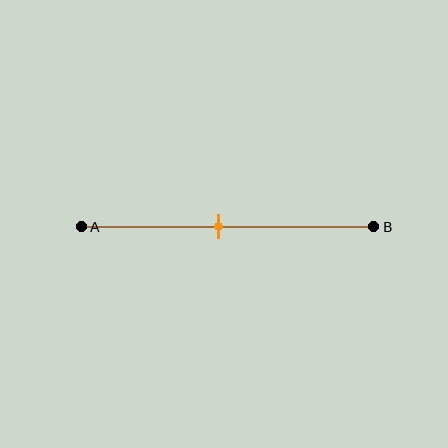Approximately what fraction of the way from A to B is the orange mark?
The orange mark is approximately 45% of the way from A to B.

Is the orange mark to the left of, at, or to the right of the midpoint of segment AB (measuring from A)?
The orange mark is approximately at the midpoint of segment AB.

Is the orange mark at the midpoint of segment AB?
Yes, the mark is approximately at the midpoint.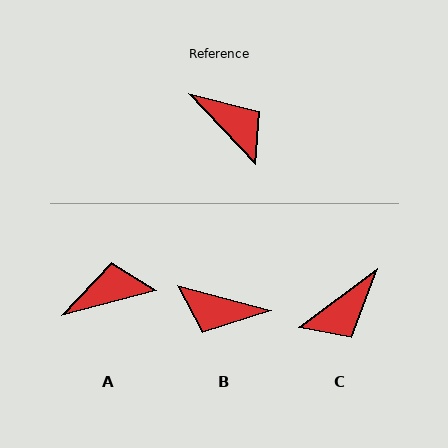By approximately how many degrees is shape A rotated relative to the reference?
Approximately 61 degrees counter-clockwise.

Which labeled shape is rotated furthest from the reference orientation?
B, about 148 degrees away.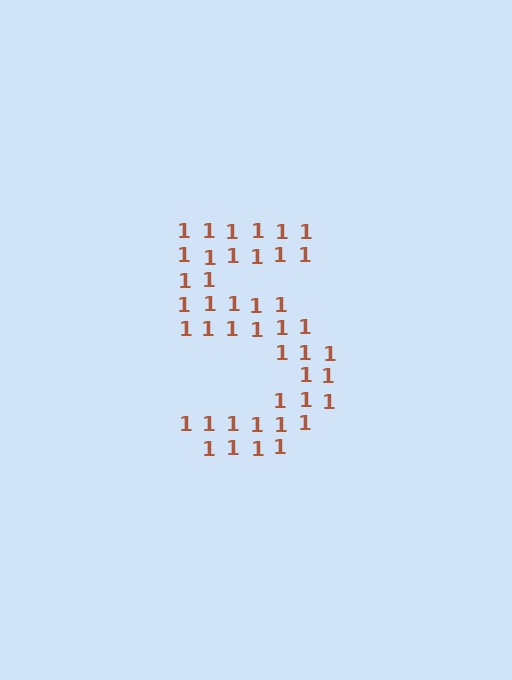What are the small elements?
The small elements are digit 1's.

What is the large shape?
The large shape is the digit 5.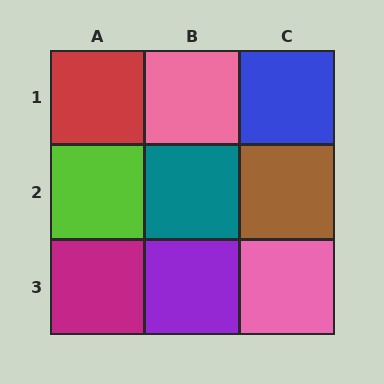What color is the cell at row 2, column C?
Brown.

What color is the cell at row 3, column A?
Magenta.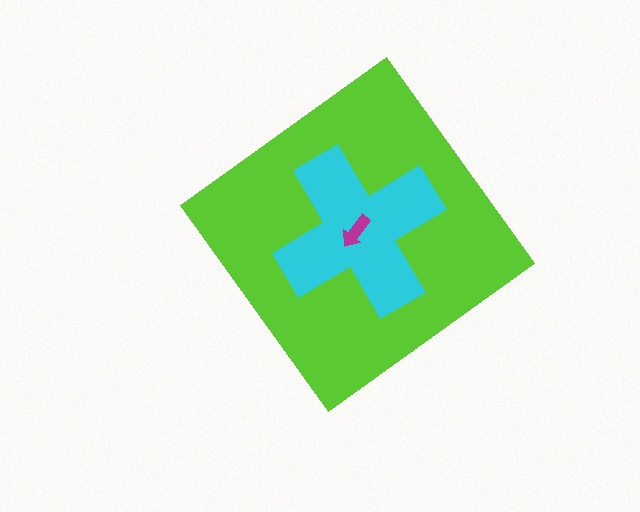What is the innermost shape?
The magenta arrow.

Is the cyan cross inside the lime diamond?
Yes.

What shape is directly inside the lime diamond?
The cyan cross.